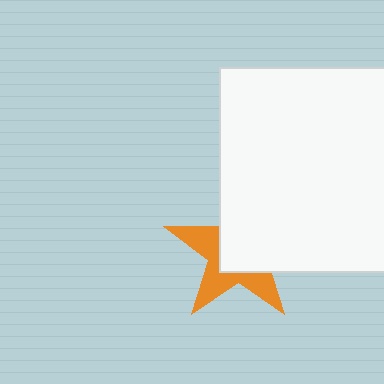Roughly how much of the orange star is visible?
A small part of it is visible (roughly 44%).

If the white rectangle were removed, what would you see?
You would see the complete orange star.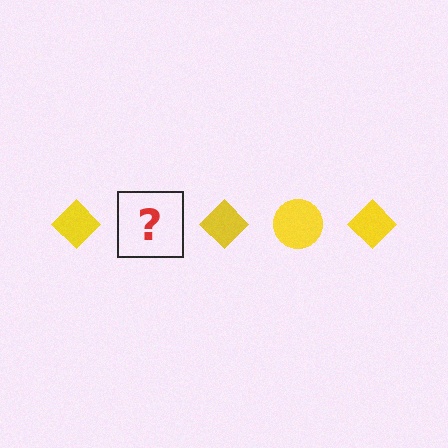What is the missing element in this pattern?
The missing element is a yellow circle.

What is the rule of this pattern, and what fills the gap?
The rule is that the pattern cycles through diamond, circle shapes in yellow. The gap should be filled with a yellow circle.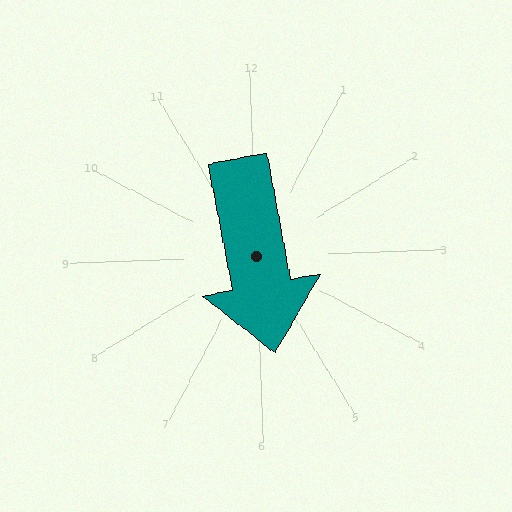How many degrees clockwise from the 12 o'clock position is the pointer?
Approximately 171 degrees.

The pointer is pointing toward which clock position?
Roughly 6 o'clock.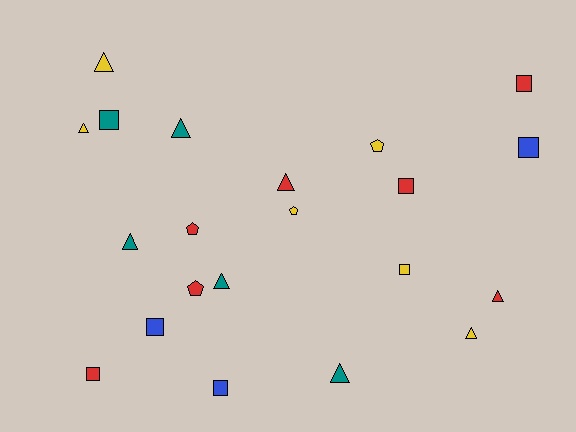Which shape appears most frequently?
Triangle, with 9 objects.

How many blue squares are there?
There are 3 blue squares.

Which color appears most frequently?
Red, with 7 objects.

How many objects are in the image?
There are 21 objects.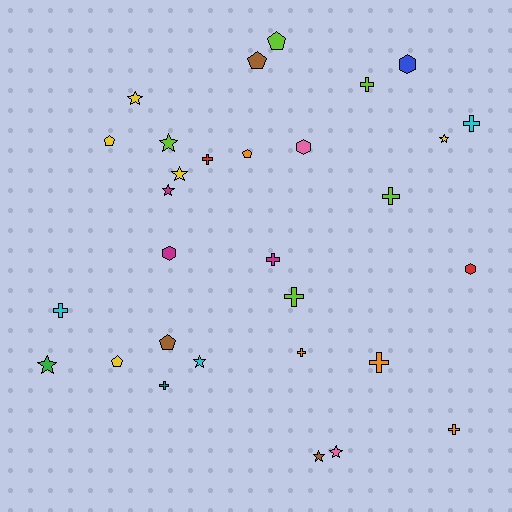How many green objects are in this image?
There is 1 green object.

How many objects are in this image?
There are 30 objects.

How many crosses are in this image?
There are 11 crosses.